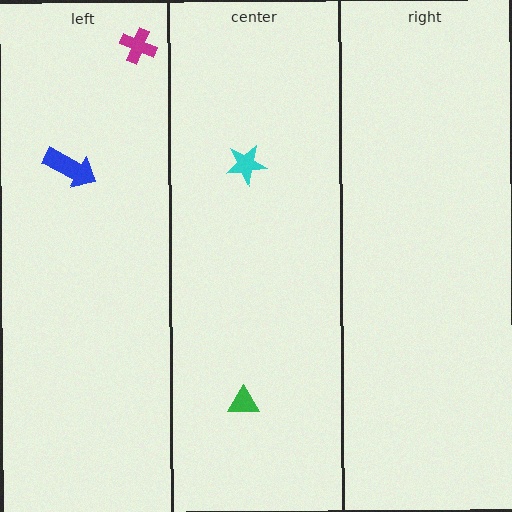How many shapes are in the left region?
2.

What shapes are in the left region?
The magenta cross, the blue arrow.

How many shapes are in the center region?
2.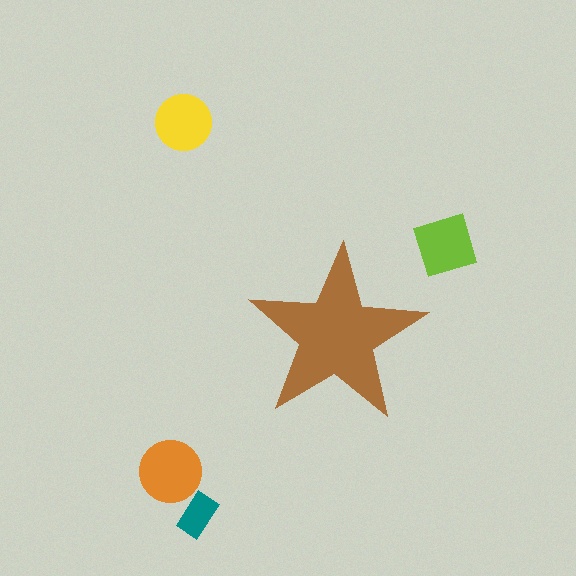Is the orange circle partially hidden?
No, the orange circle is fully visible.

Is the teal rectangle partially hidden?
No, the teal rectangle is fully visible.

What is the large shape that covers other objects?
A brown star.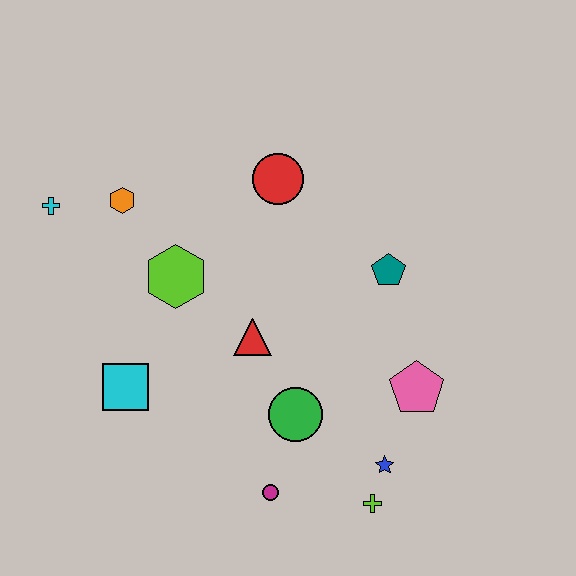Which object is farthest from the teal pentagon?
The cyan cross is farthest from the teal pentagon.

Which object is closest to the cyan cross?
The orange hexagon is closest to the cyan cross.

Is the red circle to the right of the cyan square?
Yes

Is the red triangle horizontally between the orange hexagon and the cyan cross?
No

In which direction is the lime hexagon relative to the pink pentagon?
The lime hexagon is to the left of the pink pentagon.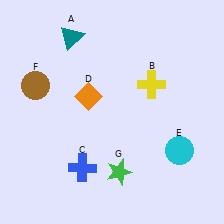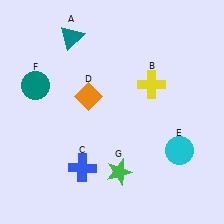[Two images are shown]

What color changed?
The circle (F) changed from brown in Image 1 to teal in Image 2.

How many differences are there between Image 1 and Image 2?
There is 1 difference between the two images.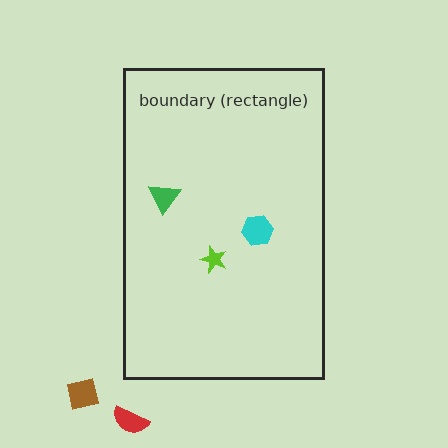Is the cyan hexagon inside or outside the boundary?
Inside.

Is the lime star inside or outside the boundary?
Inside.